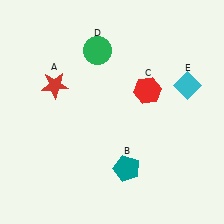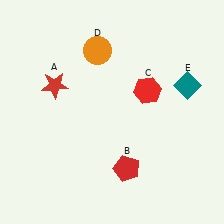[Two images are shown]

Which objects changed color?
B changed from teal to red. D changed from green to orange. E changed from cyan to teal.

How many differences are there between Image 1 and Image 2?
There are 3 differences between the two images.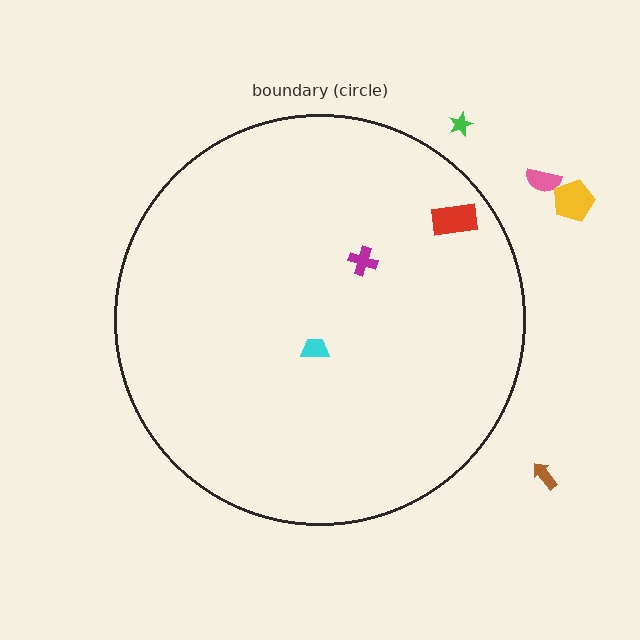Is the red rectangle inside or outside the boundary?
Inside.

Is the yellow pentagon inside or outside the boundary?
Outside.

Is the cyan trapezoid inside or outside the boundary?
Inside.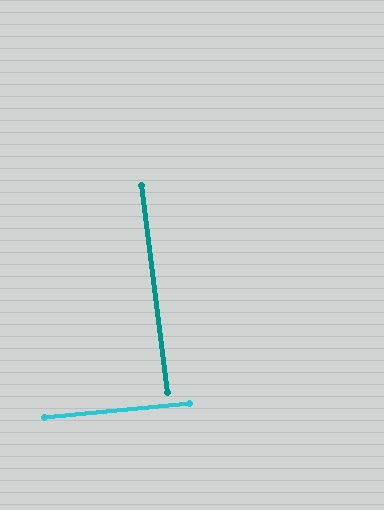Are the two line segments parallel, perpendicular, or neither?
Perpendicular — they meet at approximately 88°.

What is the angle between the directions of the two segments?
Approximately 88 degrees.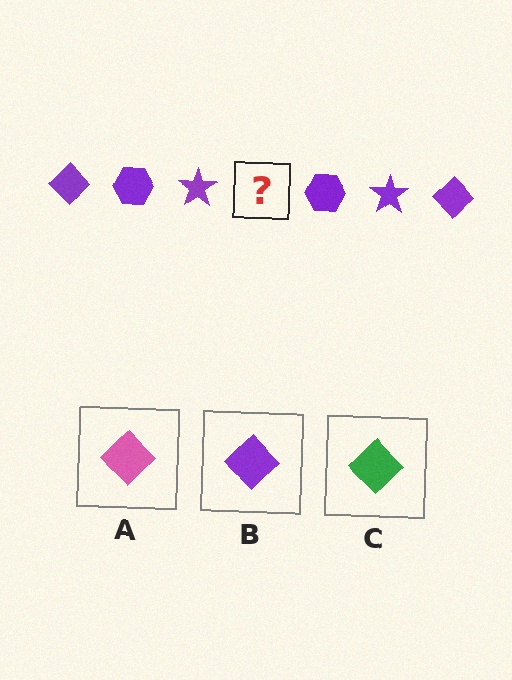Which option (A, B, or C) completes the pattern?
B.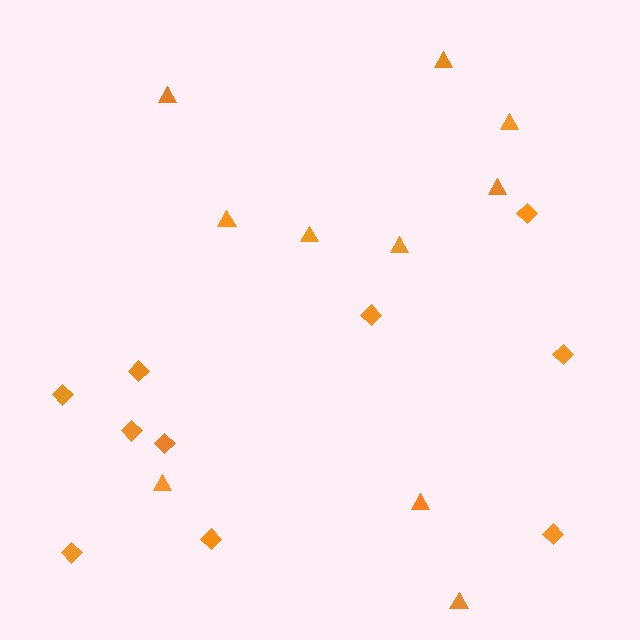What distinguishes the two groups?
There are 2 groups: one group of triangles (10) and one group of diamonds (10).